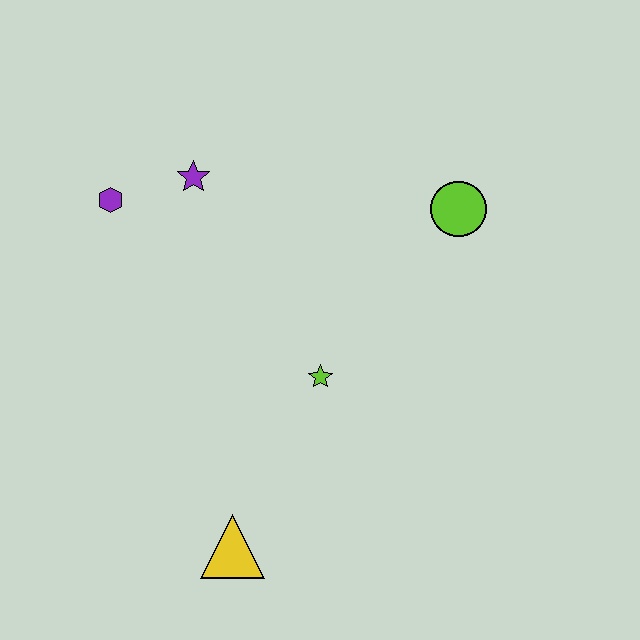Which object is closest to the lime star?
The yellow triangle is closest to the lime star.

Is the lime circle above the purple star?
No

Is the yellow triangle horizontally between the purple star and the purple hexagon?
No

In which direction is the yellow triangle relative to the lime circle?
The yellow triangle is below the lime circle.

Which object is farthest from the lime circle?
The yellow triangle is farthest from the lime circle.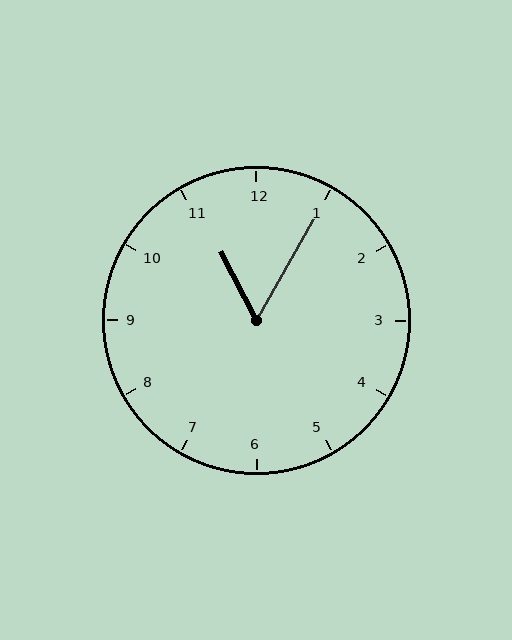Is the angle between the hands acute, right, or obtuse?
It is acute.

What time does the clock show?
11:05.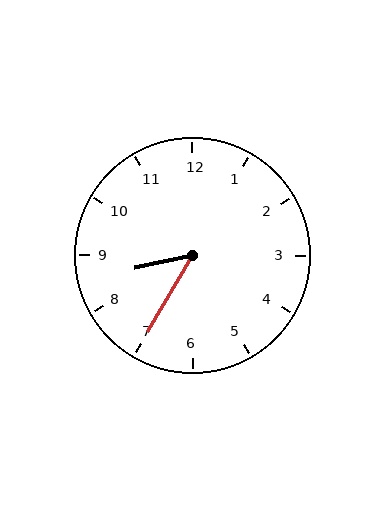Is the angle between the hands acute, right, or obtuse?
It is acute.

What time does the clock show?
8:35.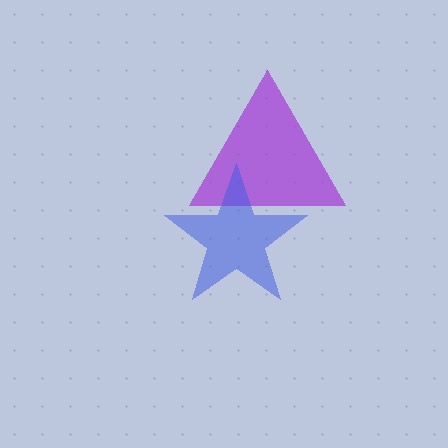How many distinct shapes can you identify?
There are 2 distinct shapes: a purple triangle, a blue star.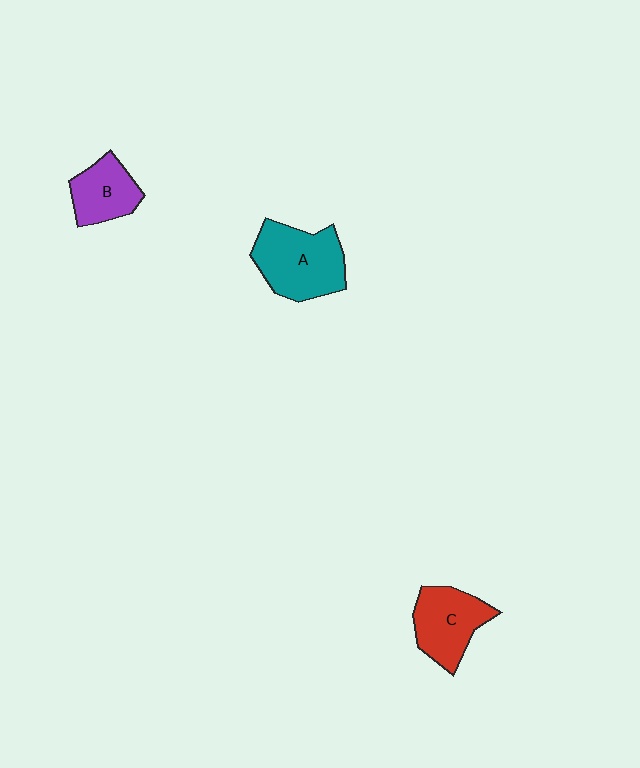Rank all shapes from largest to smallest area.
From largest to smallest: A (teal), C (red), B (purple).